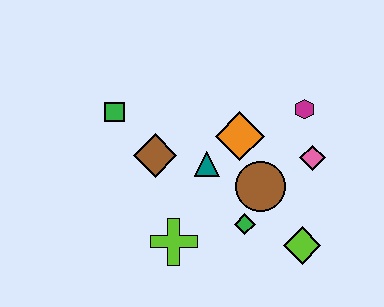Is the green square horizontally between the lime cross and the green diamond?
No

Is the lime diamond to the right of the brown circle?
Yes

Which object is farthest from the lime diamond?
The green square is farthest from the lime diamond.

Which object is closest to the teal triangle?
The orange diamond is closest to the teal triangle.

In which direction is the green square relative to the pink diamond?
The green square is to the left of the pink diamond.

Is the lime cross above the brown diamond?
No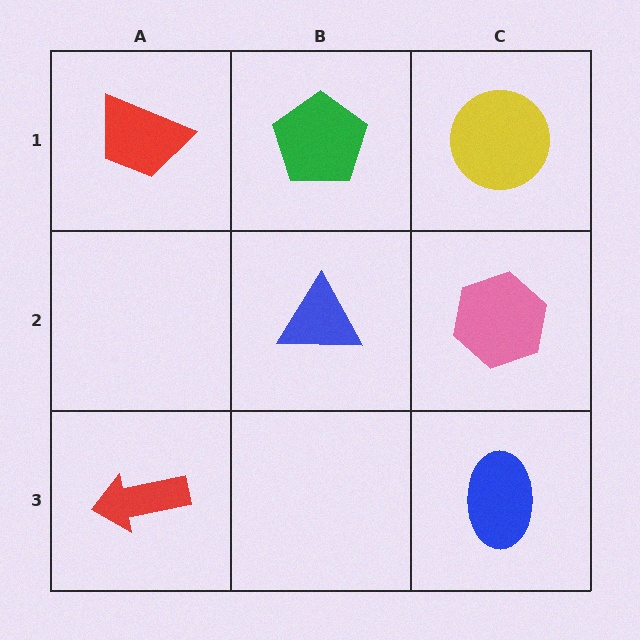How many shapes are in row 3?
2 shapes.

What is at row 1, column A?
A red trapezoid.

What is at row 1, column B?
A green pentagon.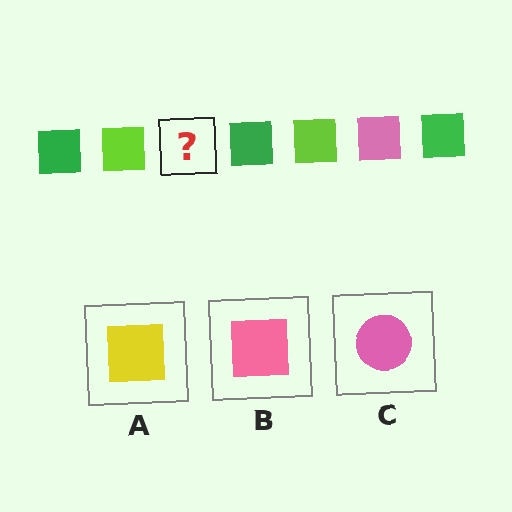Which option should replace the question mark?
Option B.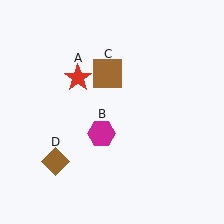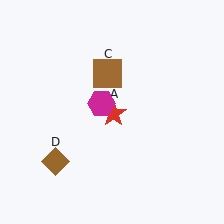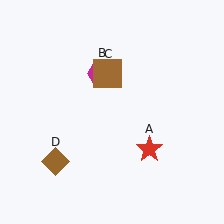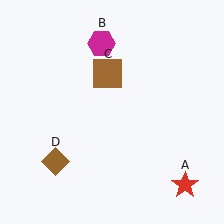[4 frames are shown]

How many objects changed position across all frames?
2 objects changed position: red star (object A), magenta hexagon (object B).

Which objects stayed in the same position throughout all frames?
Brown square (object C) and brown diamond (object D) remained stationary.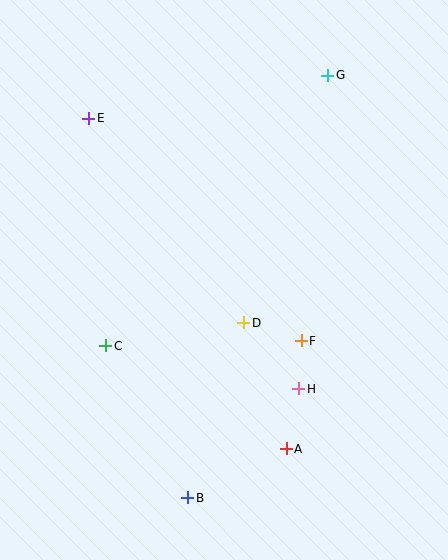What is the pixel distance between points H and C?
The distance between H and C is 198 pixels.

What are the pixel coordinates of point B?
Point B is at (188, 498).